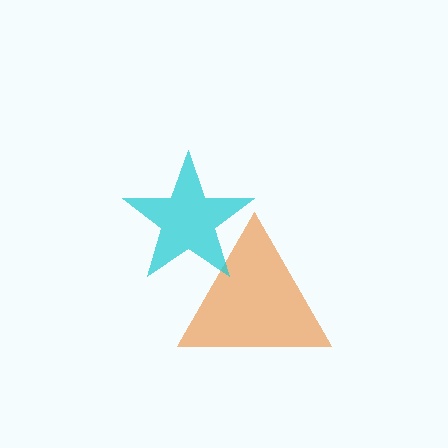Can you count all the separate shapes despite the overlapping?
Yes, there are 2 separate shapes.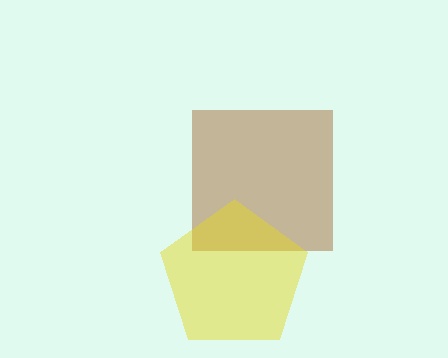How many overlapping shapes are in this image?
There are 2 overlapping shapes in the image.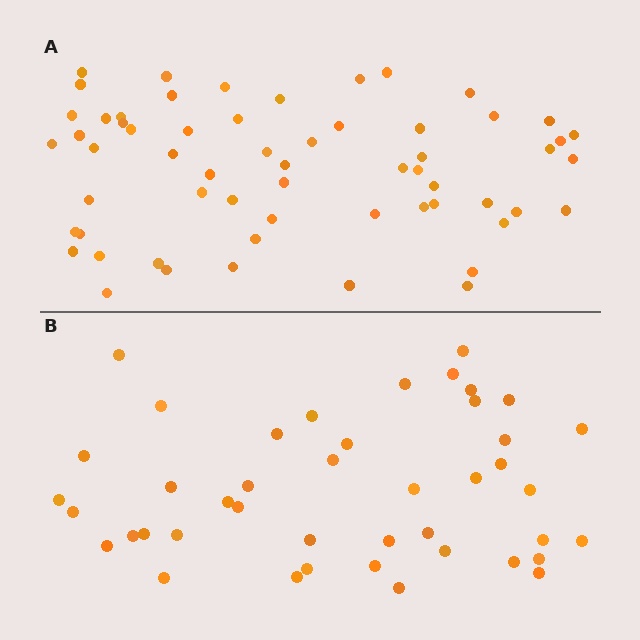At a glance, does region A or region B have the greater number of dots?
Region A (the top region) has more dots.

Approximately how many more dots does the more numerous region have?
Region A has approximately 15 more dots than region B.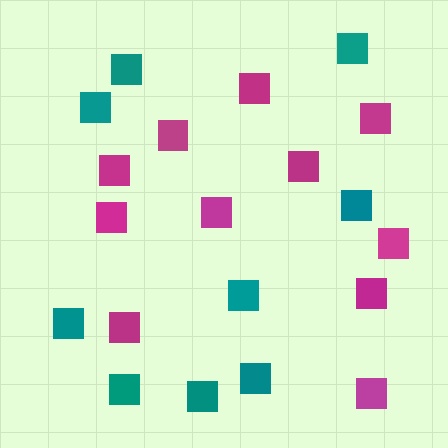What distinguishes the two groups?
There are 2 groups: one group of magenta squares (11) and one group of teal squares (9).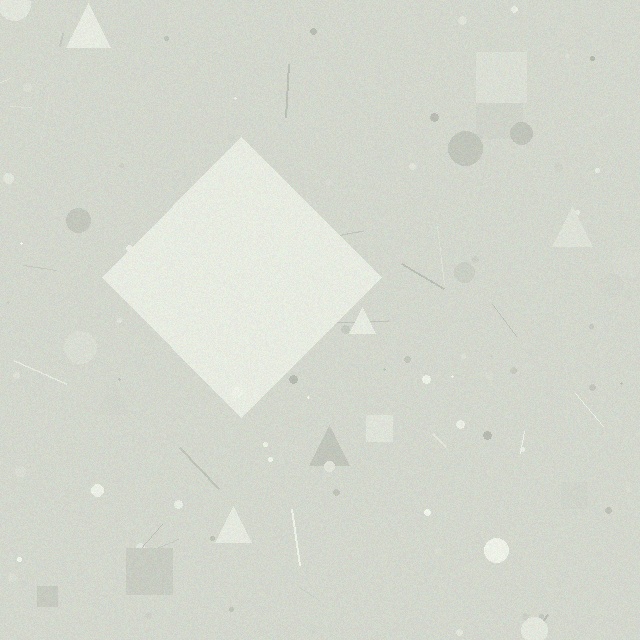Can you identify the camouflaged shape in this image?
The camouflaged shape is a diamond.